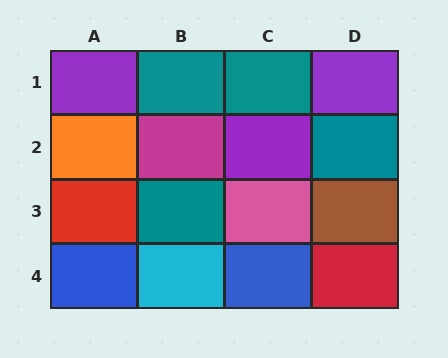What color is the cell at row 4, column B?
Cyan.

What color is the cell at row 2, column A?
Orange.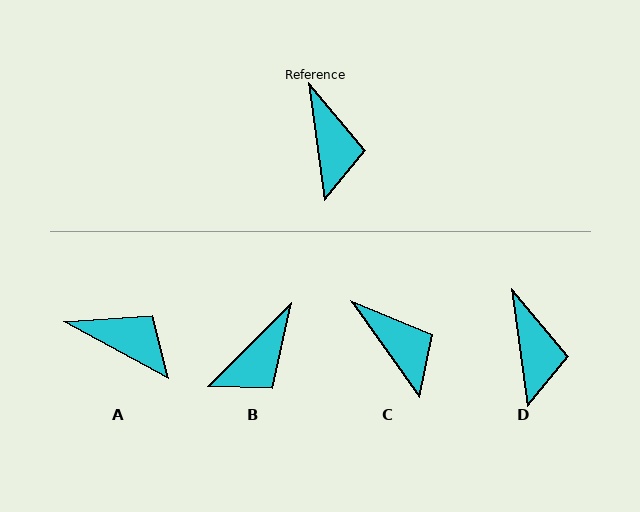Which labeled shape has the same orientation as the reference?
D.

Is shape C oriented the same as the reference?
No, it is off by about 28 degrees.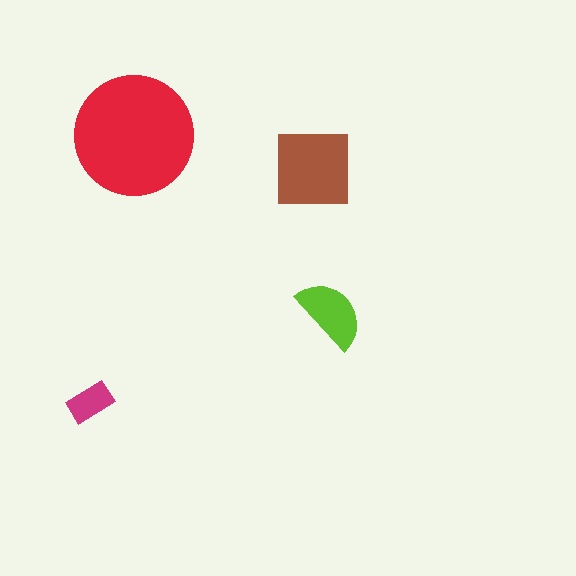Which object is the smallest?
The magenta rectangle.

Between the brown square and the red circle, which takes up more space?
The red circle.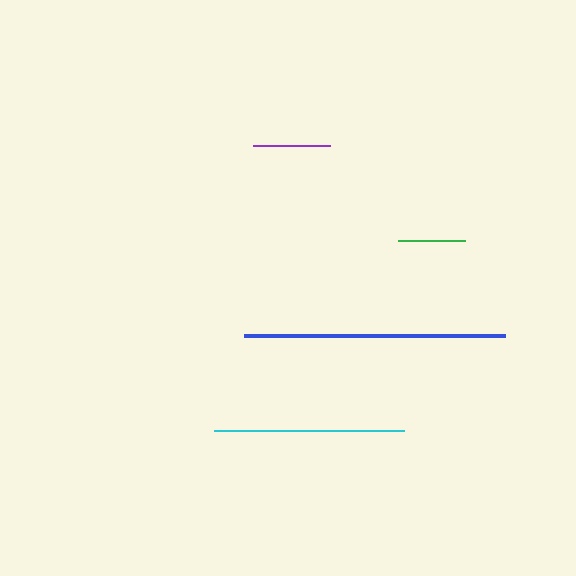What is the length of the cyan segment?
The cyan segment is approximately 189 pixels long.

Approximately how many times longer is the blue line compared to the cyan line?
The blue line is approximately 1.4 times the length of the cyan line.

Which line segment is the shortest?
The green line is the shortest at approximately 66 pixels.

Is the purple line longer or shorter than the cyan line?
The cyan line is longer than the purple line.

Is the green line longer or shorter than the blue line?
The blue line is longer than the green line.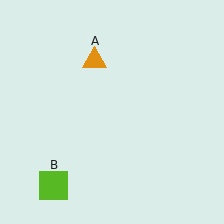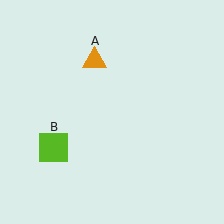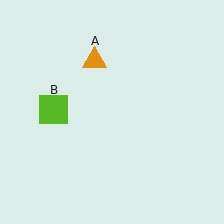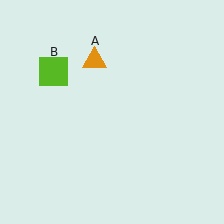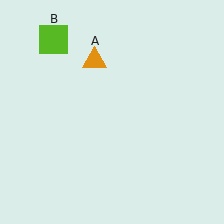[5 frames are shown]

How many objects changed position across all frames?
1 object changed position: lime square (object B).